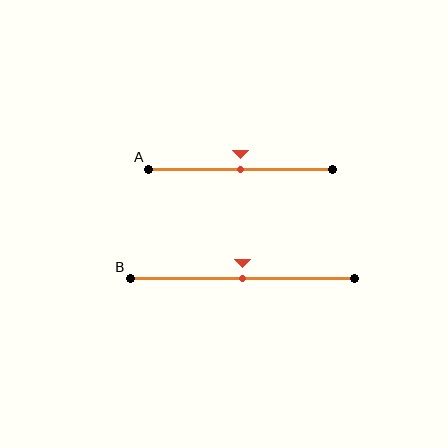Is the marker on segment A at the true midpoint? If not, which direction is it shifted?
Yes, the marker on segment A is at the true midpoint.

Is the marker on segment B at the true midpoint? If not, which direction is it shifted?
Yes, the marker on segment B is at the true midpoint.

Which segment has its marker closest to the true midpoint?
Segment A has its marker closest to the true midpoint.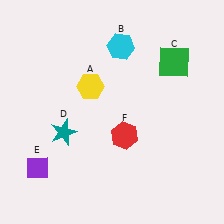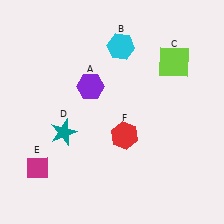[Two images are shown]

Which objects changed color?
A changed from yellow to purple. C changed from green to lime. E changed from purple to magenta.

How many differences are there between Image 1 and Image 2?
There are 3 differences between the two images.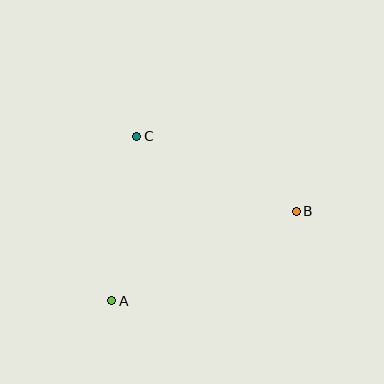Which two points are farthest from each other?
Points A and B are farthest from each other.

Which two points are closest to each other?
Points A and C are closest to each other.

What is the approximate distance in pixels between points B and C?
The distance between B and C is approximately 177 pixels.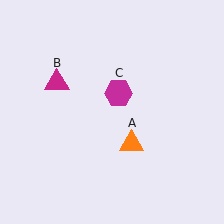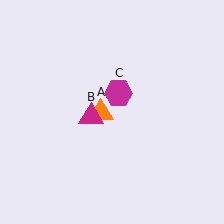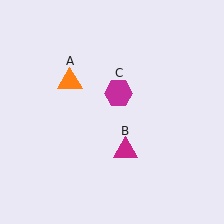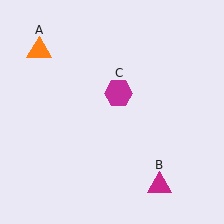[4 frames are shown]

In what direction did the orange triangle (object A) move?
The orange triangle (object A) moved up and to the left.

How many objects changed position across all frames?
2 objects changed position: orange triangle (object A), magenta triangle (object B).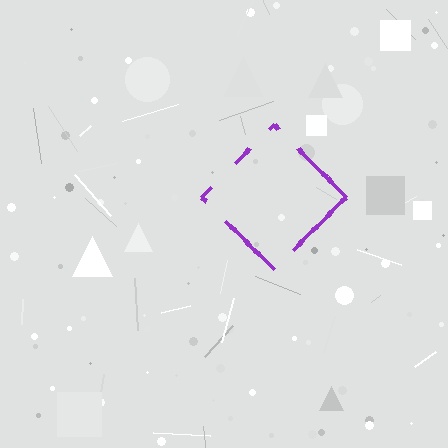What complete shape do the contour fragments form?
The contour fragments form a diamond.